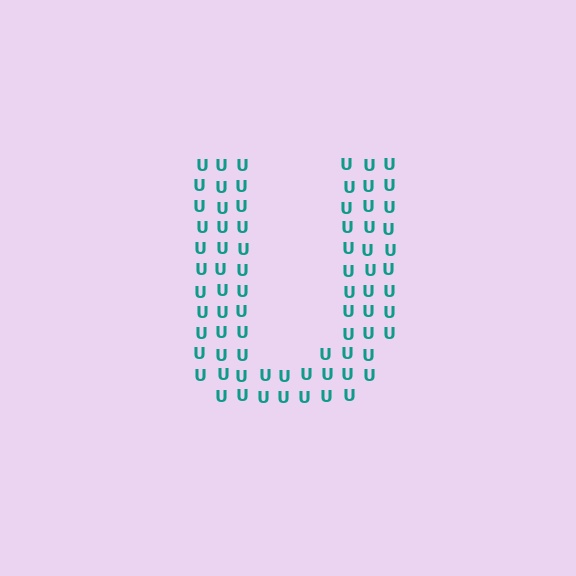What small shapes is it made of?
It is made of small letter U's.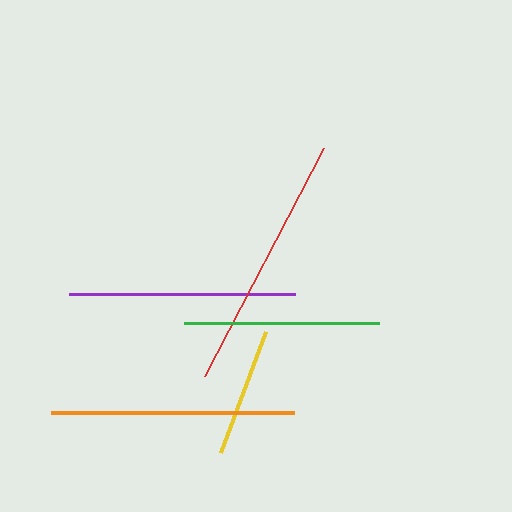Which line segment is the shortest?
The yellow line is the shortest at approximately 129 pixels.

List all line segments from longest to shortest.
From longest to shortest: red, orange, purple, green, yellow.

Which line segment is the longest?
The red line is the longest at approximately 257 pixels.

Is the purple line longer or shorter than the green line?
The purple line is longer than the green line.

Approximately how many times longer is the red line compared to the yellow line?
The red line is approximately 2.0 times the length of the yellow line.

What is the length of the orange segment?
The orange segment is approximately 243 pixels long.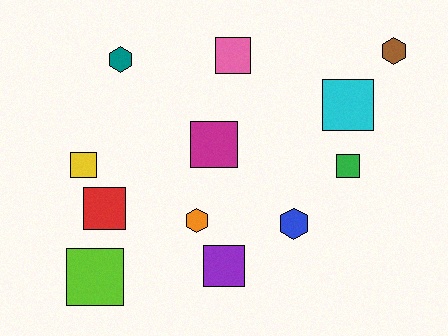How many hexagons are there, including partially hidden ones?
There are 4 hexagons.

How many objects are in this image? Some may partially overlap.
There are 12 objects.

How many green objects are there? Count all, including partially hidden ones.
There is 1 green object.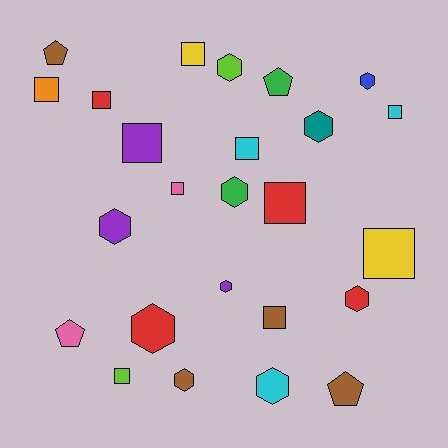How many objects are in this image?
There are 25 objects.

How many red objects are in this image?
There are 4 red objects.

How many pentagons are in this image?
There are 4 pentagons.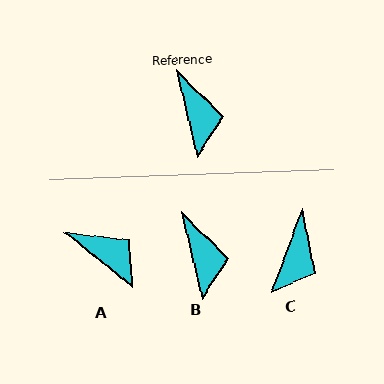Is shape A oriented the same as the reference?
No, it is off by about 37 degrees.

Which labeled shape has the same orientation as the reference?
B.